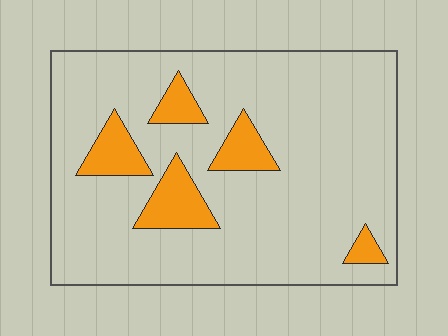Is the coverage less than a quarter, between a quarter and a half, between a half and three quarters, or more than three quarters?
Less than a quarter.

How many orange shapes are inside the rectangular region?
5.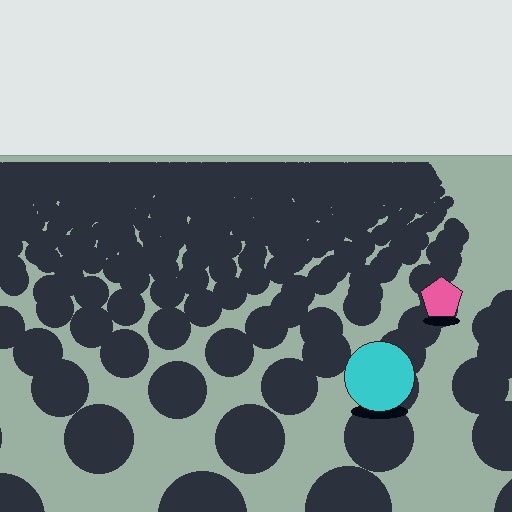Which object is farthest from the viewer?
The pink pentagon is farthest from the viewer. It appears smaller and the ground texture around it is denser.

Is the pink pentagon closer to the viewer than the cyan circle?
No. The cyan circle is closer — you can tell from the texture gradient: the ground texture is coarser near it.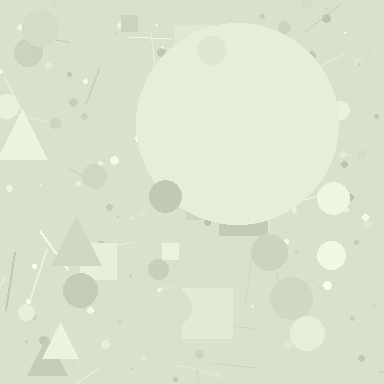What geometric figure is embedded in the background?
A circle is embedded in the background.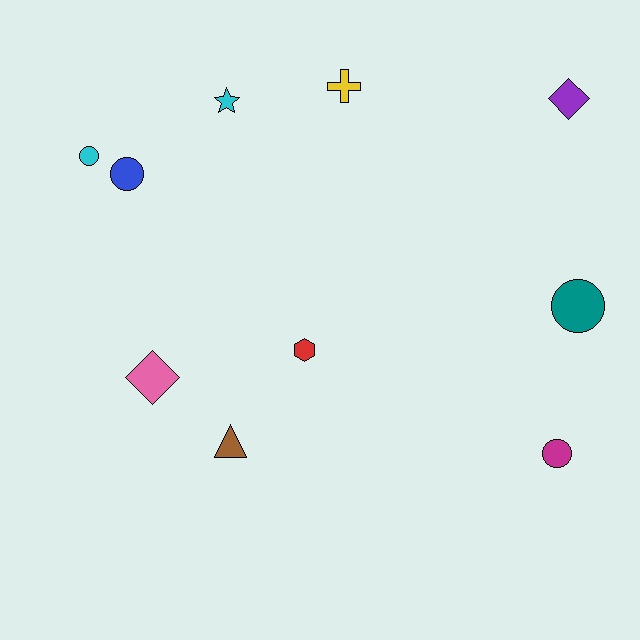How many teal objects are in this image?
There is 1 teal object.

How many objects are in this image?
There are 10 objects.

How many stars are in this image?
There is 1 star.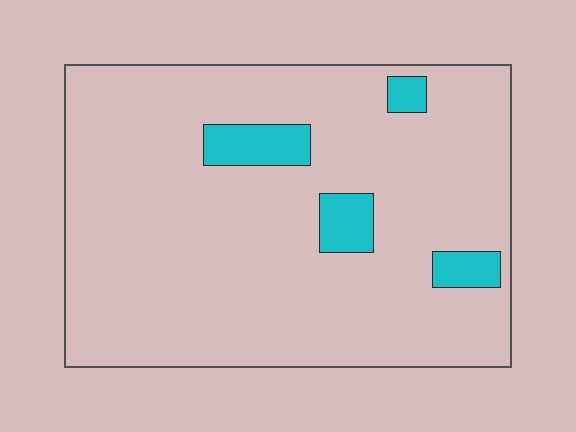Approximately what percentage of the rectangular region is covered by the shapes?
Approximately 10%.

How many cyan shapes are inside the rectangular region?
4.